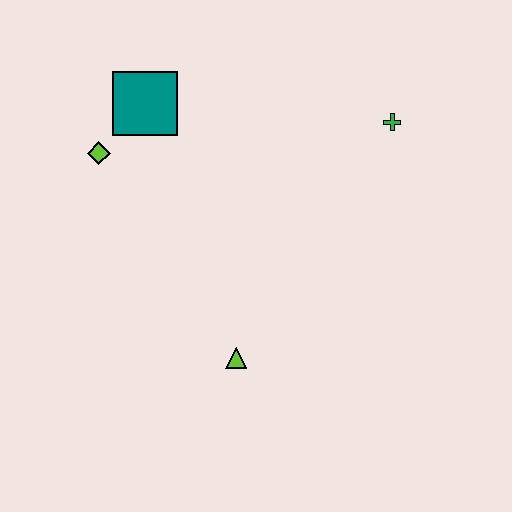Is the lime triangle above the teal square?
No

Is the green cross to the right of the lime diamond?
Yes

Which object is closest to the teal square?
The lime diamond is closest to the teal square.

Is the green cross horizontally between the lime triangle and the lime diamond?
No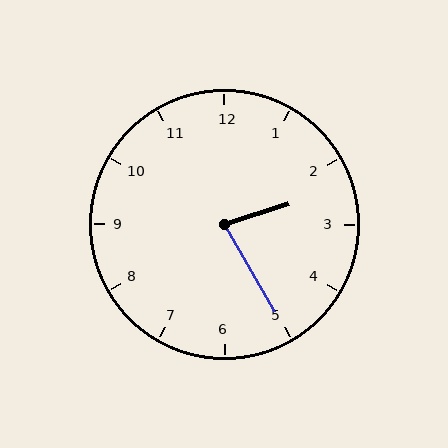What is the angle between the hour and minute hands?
Approximately 78 degrees.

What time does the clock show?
2:25.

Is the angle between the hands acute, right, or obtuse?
It is acute.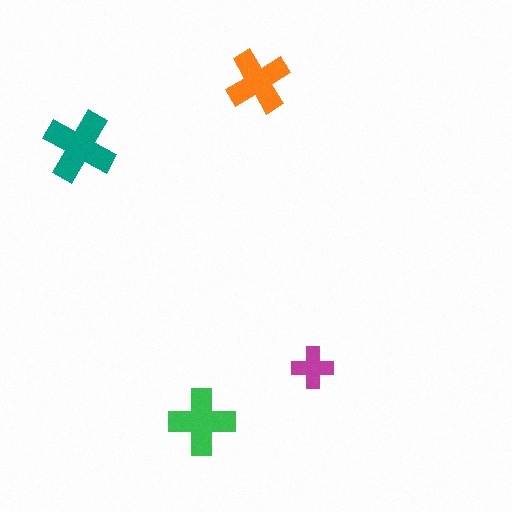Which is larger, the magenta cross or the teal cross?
The teal one.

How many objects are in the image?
There are 4 objects in the image.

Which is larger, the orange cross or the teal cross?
The teal one.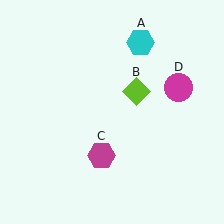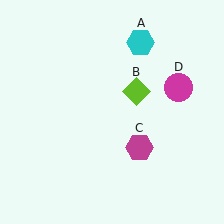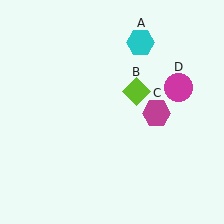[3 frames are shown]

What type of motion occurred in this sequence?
The magenta hexagon (object C) rotated counterclockwise around the center of the scene.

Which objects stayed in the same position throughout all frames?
Cyan hexagon (object A) and lime diamond (object B) and magenta circle (object D) remained stationary.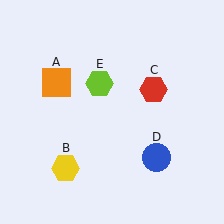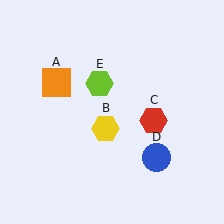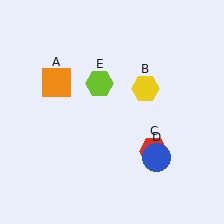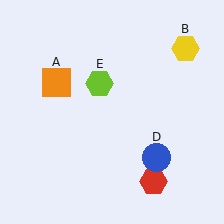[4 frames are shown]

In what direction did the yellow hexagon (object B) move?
The yellow hexagon (object B) moved up and to the right.